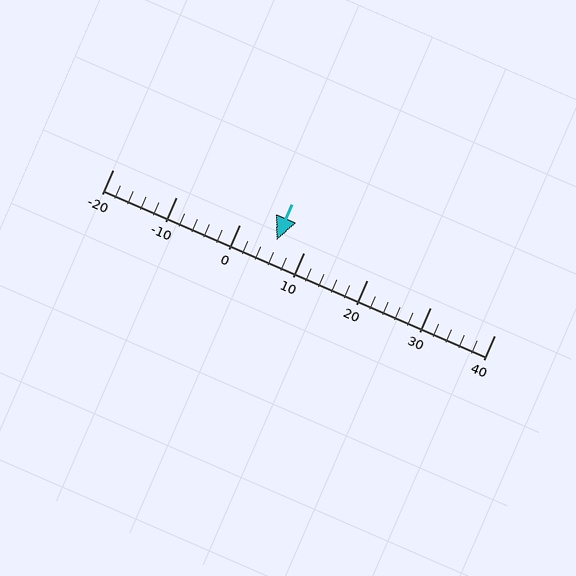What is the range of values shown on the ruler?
The ruler shows values from -20 to 40.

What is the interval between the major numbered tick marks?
The major tick marks are spaced 10 units apart.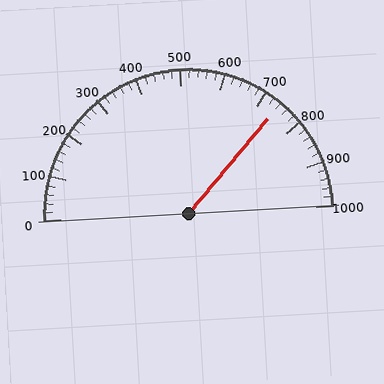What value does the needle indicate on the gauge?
The needle indicates approximately 740.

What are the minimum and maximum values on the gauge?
The gauge ranges from 0 to 1000.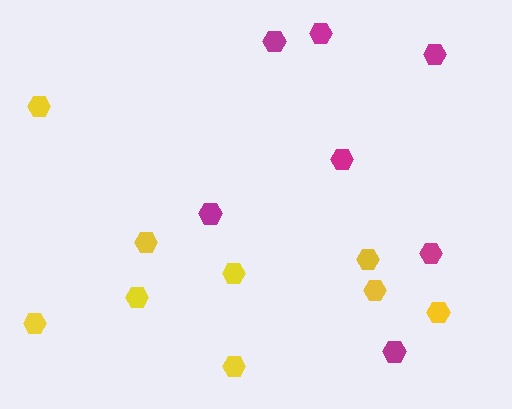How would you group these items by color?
There are 2 groups: one group of yellow hexagons (9) and one group of magenta hexagons (7).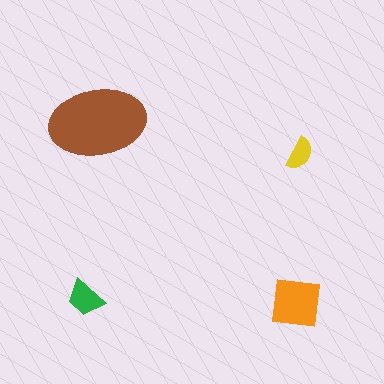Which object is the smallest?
The yellow semicircle.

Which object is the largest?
The brown ellipse.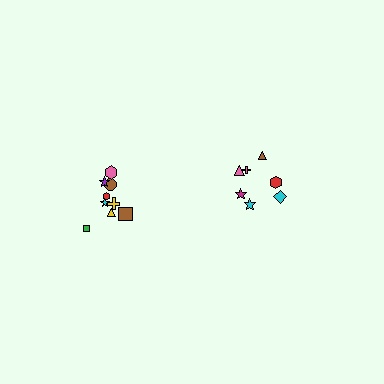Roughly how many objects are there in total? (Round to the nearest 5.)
Roughly 15 objects in total.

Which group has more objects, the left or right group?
The left group.